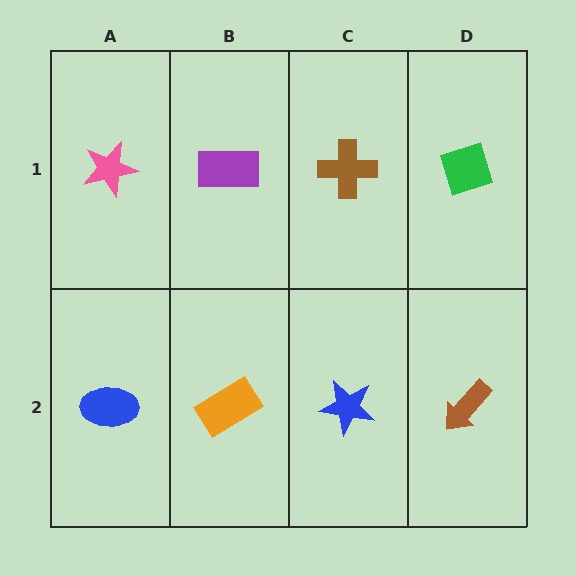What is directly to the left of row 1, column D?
A brown cross.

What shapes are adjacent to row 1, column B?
An orange rectangle (row 2, column B), a pink star (row 1, column A), a brown cross (row 1, column C).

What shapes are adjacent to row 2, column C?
A brown cross (row 1, column C), an orange rectangle (row 2, column B), a brown arrow (row 2, column D).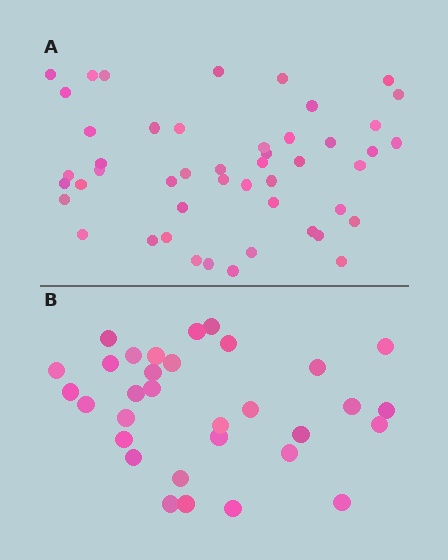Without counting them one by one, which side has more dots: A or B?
Region A (the top region) has more dots.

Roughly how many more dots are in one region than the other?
Region A has approximately 15 more dots than region B.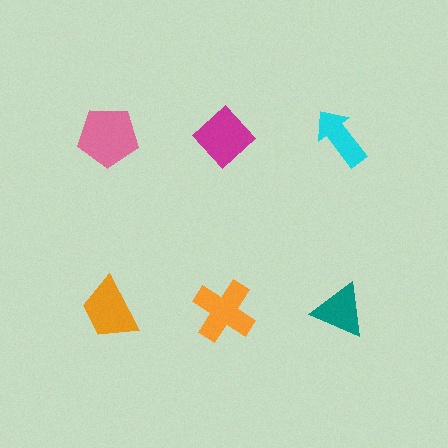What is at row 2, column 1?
An orange trapezoid.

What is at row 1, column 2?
A magenta diamond.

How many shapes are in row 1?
3 shapes.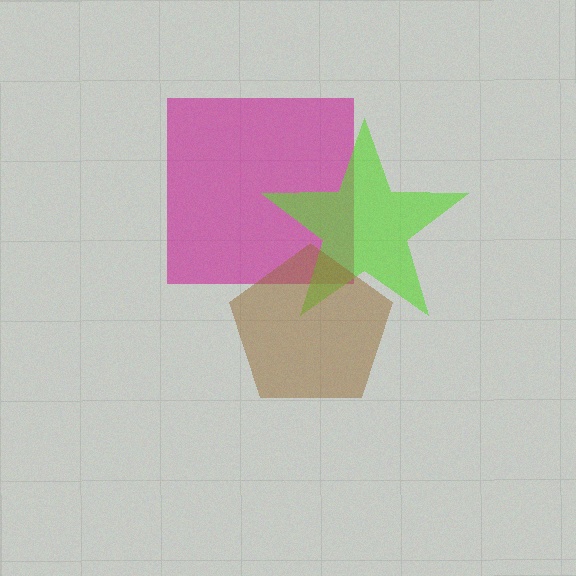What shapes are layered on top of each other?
The layered shapes are: a magenta square, a lime star, a brown pentagon.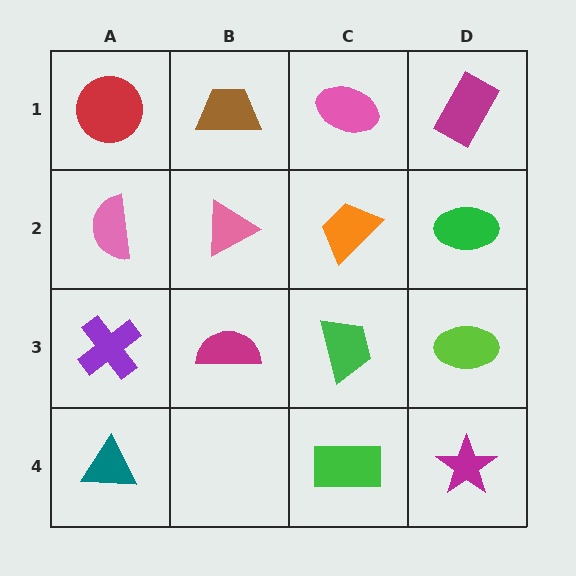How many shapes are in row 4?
3 shapes.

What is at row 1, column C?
A pink ellipse.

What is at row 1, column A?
A red circle.